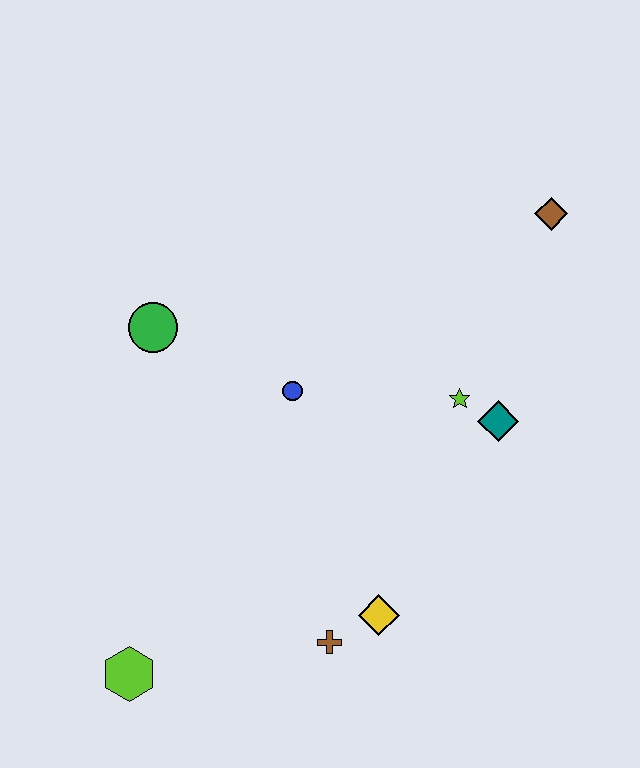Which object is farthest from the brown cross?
The brown diamond is farthest from the brown cross.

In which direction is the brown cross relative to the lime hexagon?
The brown cross is to the right of the lime hexagon.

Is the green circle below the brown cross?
No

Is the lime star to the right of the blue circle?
Yes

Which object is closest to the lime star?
The teal diamond is closest to the lime star.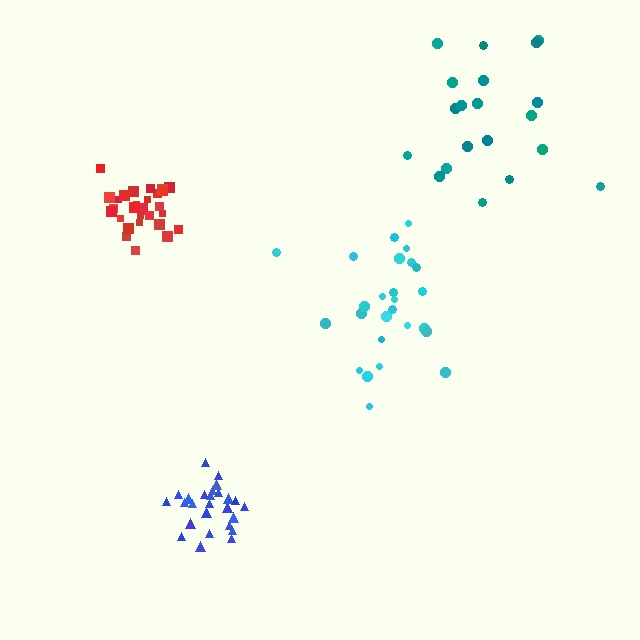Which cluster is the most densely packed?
Red.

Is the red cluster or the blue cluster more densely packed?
Red.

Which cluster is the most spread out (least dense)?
Teal.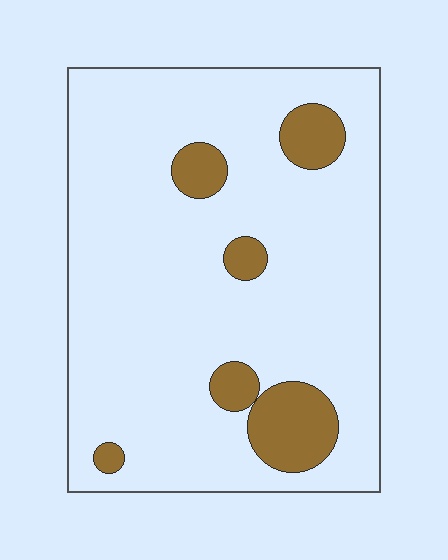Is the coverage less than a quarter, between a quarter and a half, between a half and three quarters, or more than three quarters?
Less than a quarter.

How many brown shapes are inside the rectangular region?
6.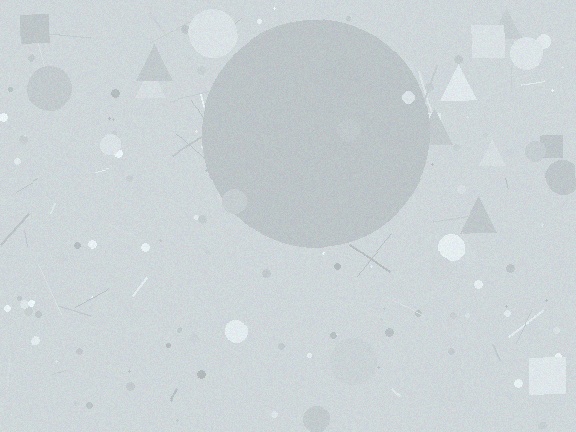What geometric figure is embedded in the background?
A circle is embedded in the background.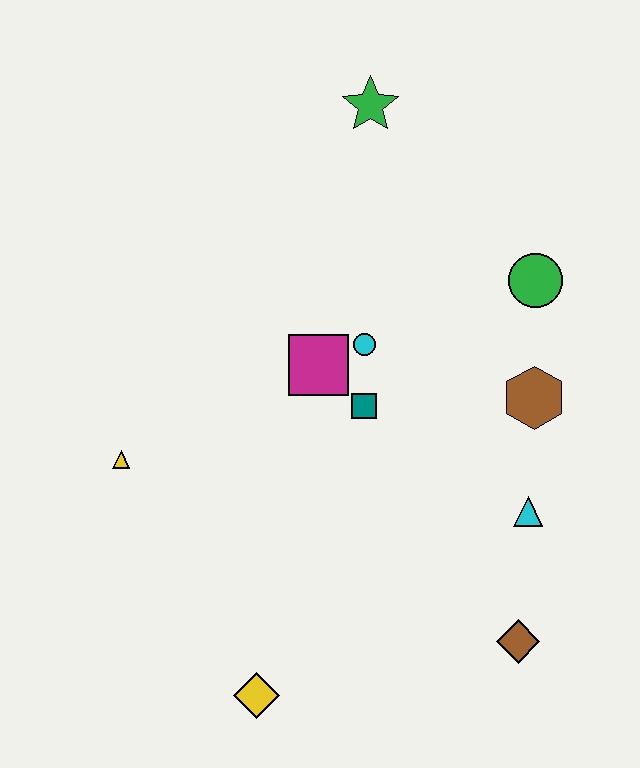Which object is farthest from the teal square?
The yellow diamond is farthest from the teal square.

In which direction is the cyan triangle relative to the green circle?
The cyan triangle is below the green circle.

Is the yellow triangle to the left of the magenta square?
Yes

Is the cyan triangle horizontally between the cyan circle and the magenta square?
No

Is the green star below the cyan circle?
No